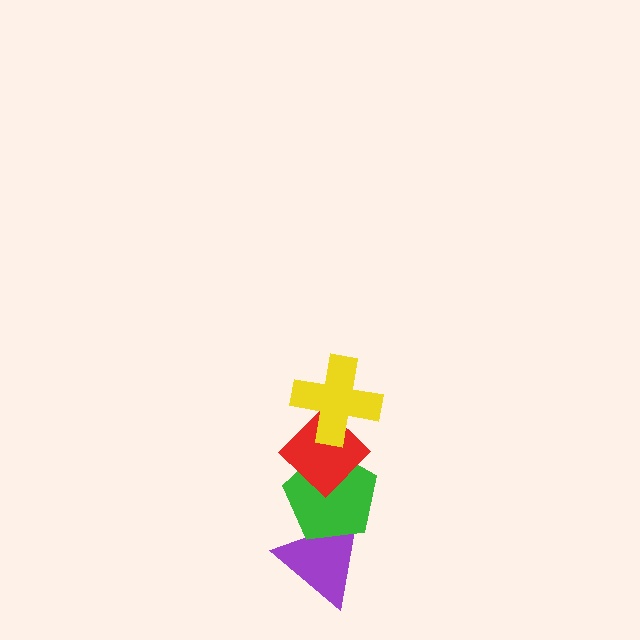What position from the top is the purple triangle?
The purple triangle is 4th from the top.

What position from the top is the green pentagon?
The green pentagon is 3rd from the top.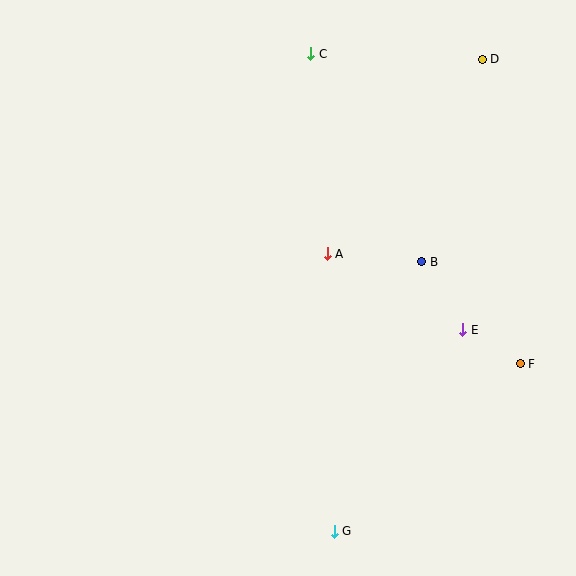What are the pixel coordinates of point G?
Point G is at (334, 531).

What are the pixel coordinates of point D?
Point D is at (482, 59).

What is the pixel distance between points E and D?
The distance between E and D is 271 pixels.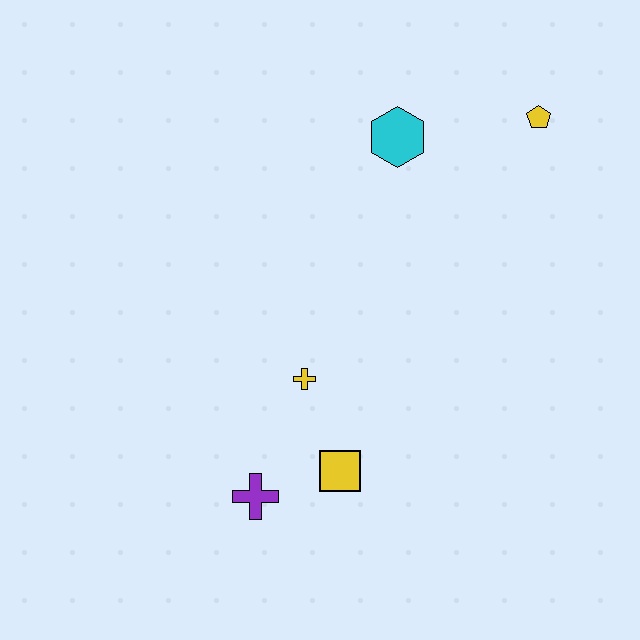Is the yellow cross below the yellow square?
No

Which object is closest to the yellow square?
The purple cross is closest to the yellow square.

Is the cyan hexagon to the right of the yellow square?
Yes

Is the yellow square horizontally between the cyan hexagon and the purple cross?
Yes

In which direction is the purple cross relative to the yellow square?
The purple cross is to the left of the yellow square.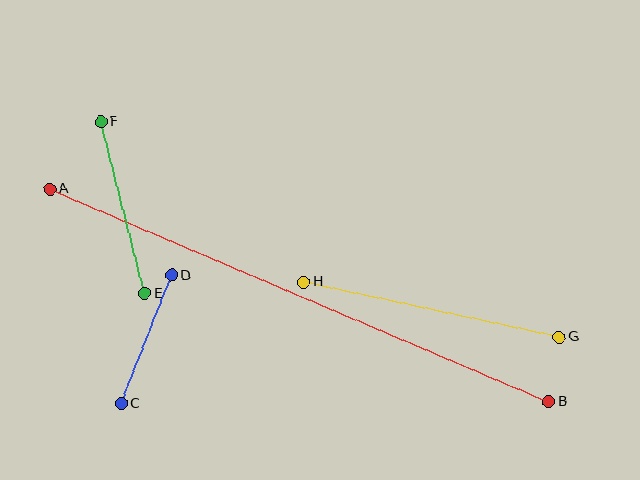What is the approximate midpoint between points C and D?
The midpoint is at approximately (146, 340) pixels.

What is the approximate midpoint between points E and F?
The midpoint is at approximately (123, 208) pixels.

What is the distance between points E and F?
The distance is approximately 177 pixels.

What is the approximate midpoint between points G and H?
The midpoint is at approximately (431, 310) pixels.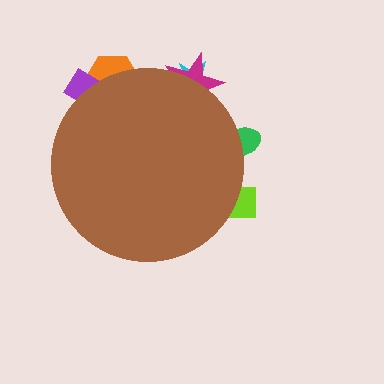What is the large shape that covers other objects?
A brown circle.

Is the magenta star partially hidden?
Yes, the magenta star is partially hidden behind the brown circle.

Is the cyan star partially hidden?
Yes, the cyan star is partially hidden behind the brown circle.